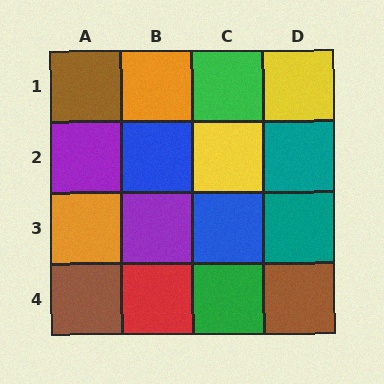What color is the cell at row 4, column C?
Green.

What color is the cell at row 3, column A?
Orange.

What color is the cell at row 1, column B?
Orange.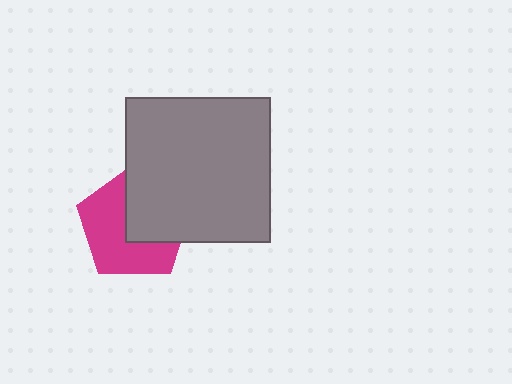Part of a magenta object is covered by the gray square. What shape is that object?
It is a pentagon.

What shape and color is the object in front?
The object in front is a gray square.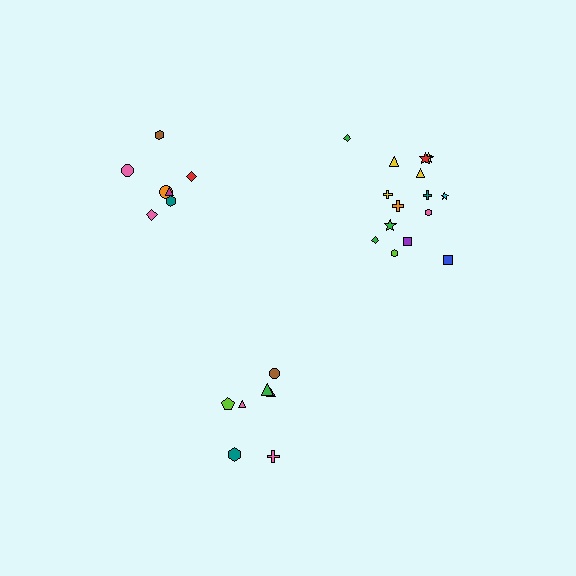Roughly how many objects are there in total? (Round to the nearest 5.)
Roughly 30 objects in total.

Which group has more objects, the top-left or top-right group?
The top-right group.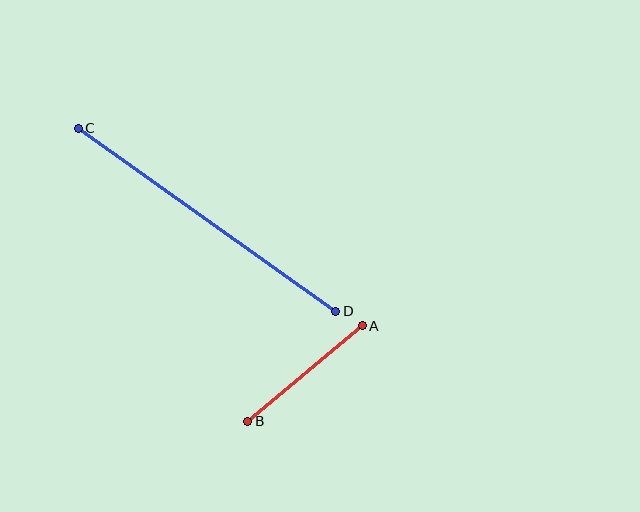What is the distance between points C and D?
The distance is approximately 316 pixels.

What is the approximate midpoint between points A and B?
The midpoint is at approximately (305, 374) pixels.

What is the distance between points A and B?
The distance is approximately 149 pixels.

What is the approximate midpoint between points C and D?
The midpoint is at approximately (207, 220) pixels.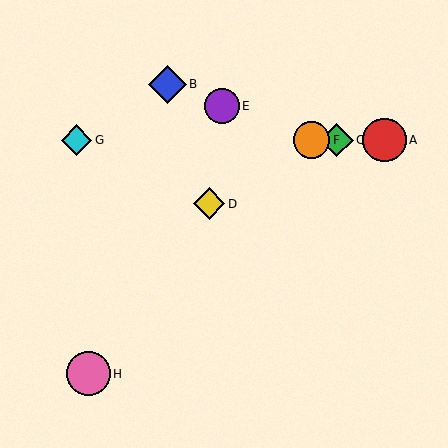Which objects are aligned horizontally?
Objects A, C, F, G are aligned horizontally.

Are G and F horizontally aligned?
Yes, both are at y≈140.